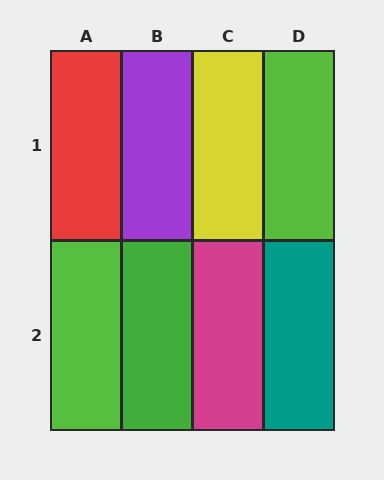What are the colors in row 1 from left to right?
Red, purple, yellow, lime.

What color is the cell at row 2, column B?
Green.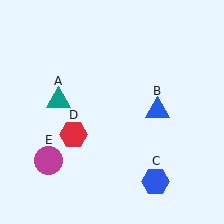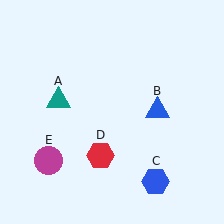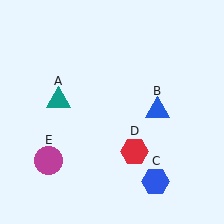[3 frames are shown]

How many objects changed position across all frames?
1 object changed position: red hexagon (object D).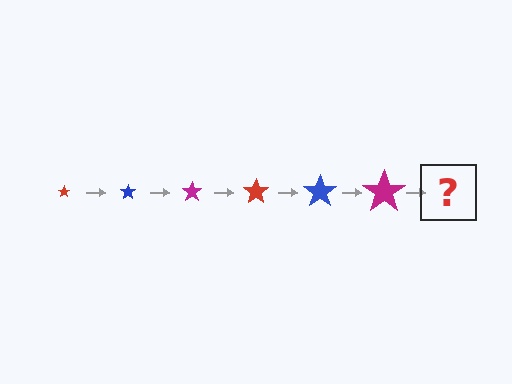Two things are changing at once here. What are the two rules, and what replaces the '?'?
The two rules are that the star grows larger each step and the color cycles through red, blue, and magenta. The '?' should be a red star, larger than the previous one.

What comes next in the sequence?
The next element should be a red star, larger than the previous one.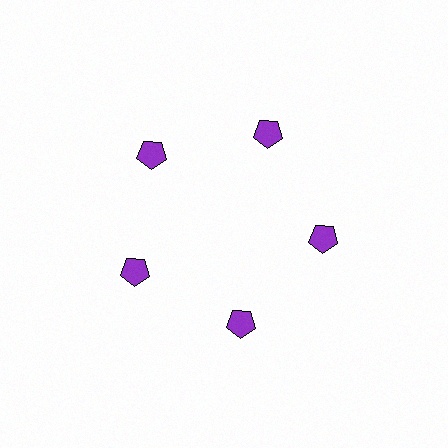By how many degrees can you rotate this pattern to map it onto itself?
The pattern maps onto itself every 72 degrees of rotation.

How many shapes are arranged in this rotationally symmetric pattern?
There are 5 shapes, arranged in 5 groups of 1.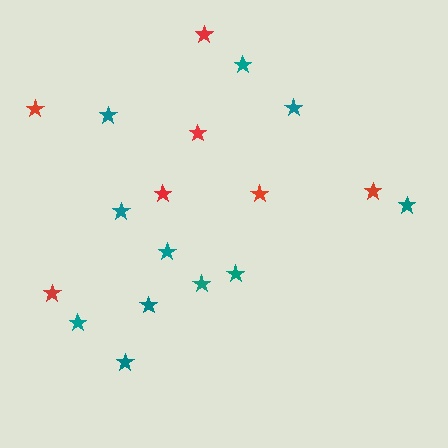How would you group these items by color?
There are 2 groups: one group of red stars (7) and one group of teal stars (11).